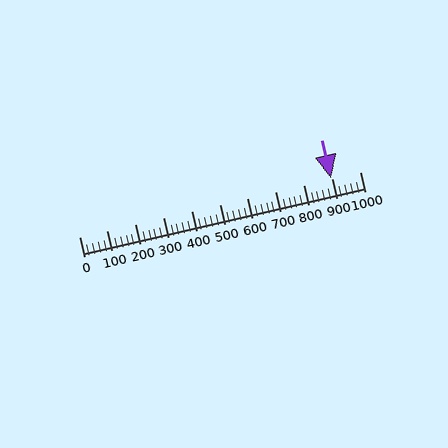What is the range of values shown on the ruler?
The ruler shows values from 0 to 1000.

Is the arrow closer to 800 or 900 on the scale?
The arrow is closer to 900.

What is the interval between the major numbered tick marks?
The major tick marks are spaced 100 units apart.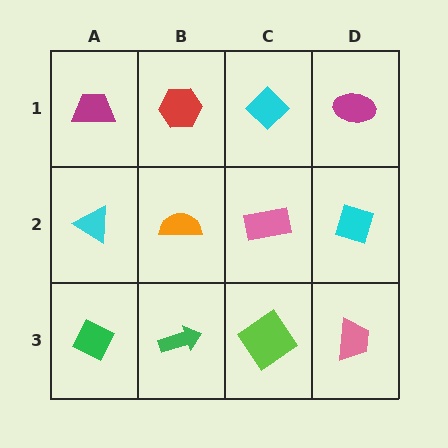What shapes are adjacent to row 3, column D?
A cyan diamond (row 2, column D), a lime diamond (row 3, column C).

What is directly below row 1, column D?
A cyan diamond.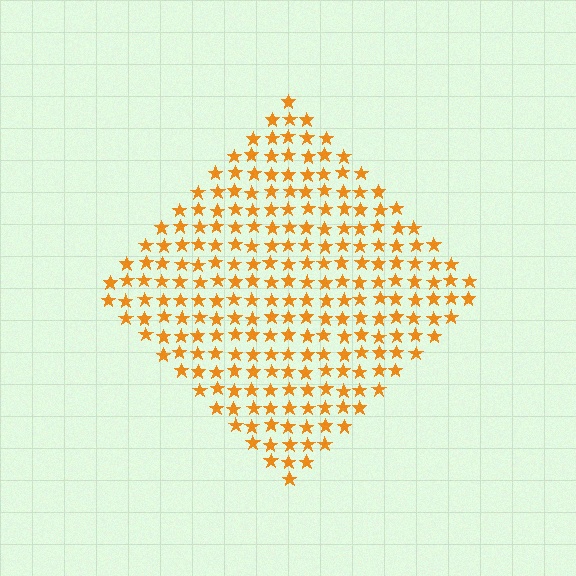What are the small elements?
The small elements are stars.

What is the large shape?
The large shape is a diamond.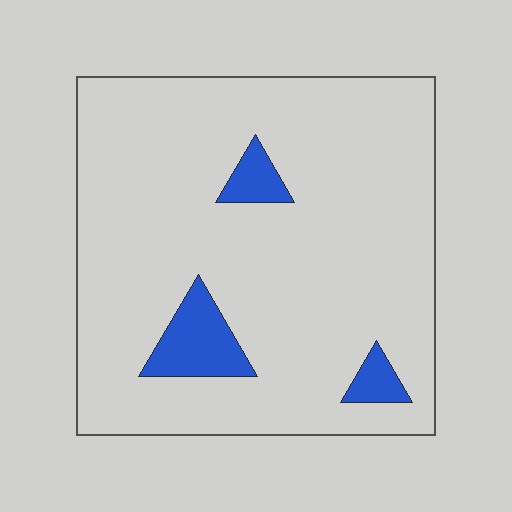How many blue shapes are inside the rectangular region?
3.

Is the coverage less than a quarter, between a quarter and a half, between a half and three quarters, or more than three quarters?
Less than a quarter.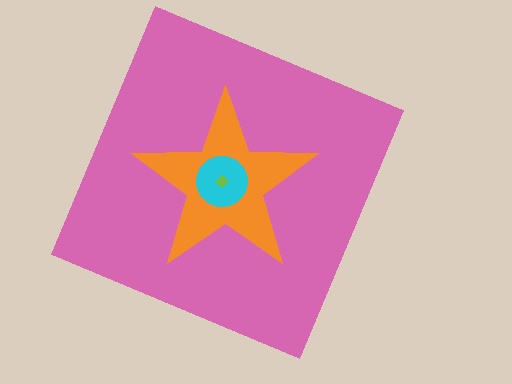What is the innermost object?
The lime diamond.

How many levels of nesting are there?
4.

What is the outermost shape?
The pink square.